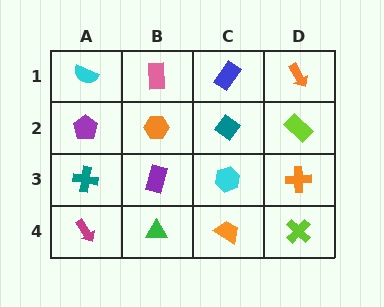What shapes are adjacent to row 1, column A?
A purple pentagon (row 2, column A), a pink rectangle (row 1, column B).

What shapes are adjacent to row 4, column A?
A teal cross (row 3, column A), a green triangle (row 4, column B).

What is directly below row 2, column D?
An orange cross.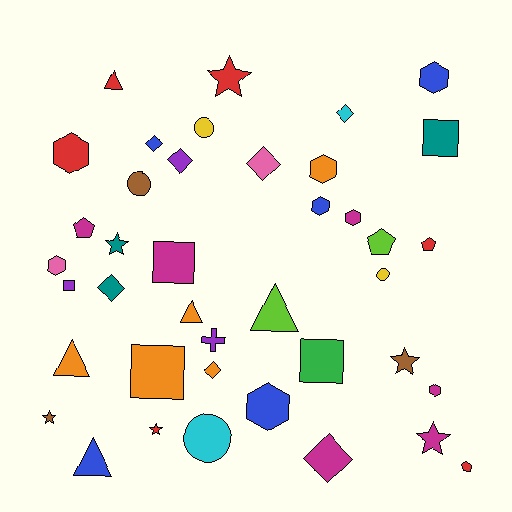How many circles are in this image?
There are 4 circles.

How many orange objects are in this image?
There are 5 orange objects.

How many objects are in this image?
There are 40 objects.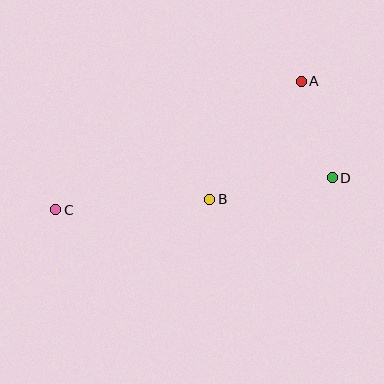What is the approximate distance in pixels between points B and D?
The distance between B and D is approximately 125 pixels.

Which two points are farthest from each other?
Points C and D are farthest from each other.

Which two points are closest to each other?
Points A and D are closest to each other.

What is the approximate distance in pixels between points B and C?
The distance between B and C is approximately 154 pixels.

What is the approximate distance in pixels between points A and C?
The distance between A and C is approximately 277 pixels.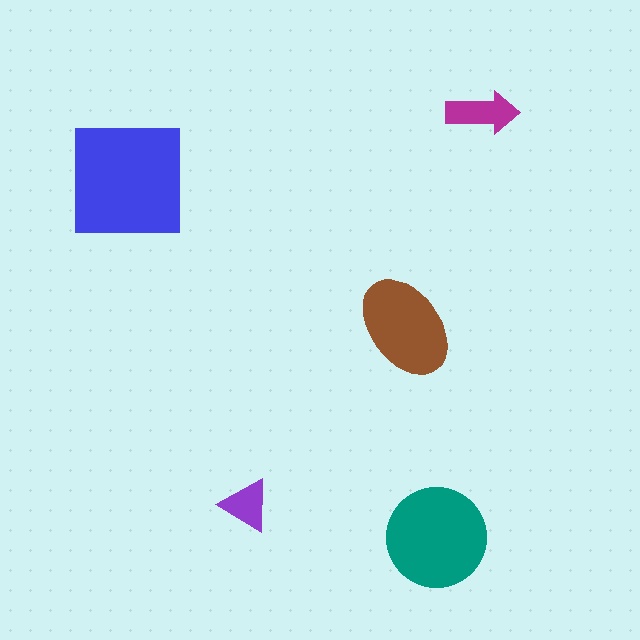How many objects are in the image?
There are 5 objects in the image.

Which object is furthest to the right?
The magenta arrow is rightmost.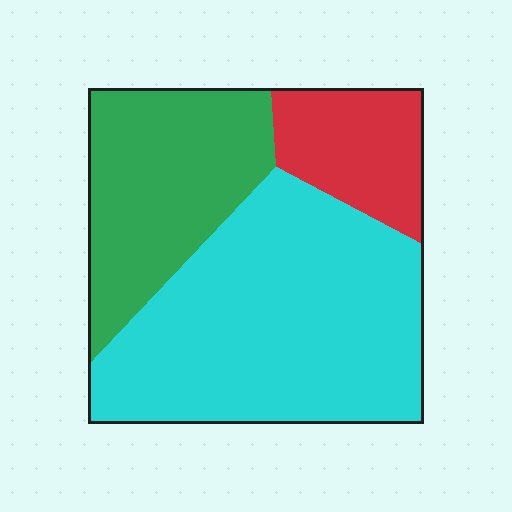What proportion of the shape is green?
Green takes up about one third (1/3) of the shape.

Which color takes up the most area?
Cyan, at roughly 55%.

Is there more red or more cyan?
Cyan.